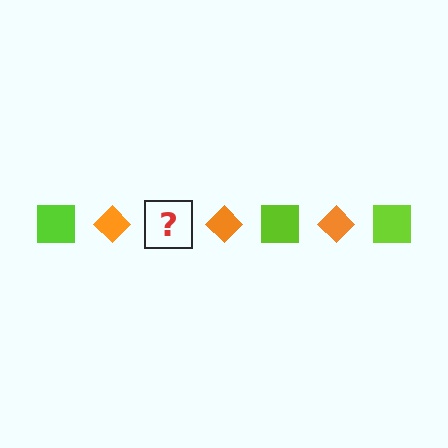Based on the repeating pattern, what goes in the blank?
The blank should be a lime square.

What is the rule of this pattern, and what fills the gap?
The rule is that the pattern alternates between lime square and orange diamond. The gap should be filled with a lime square.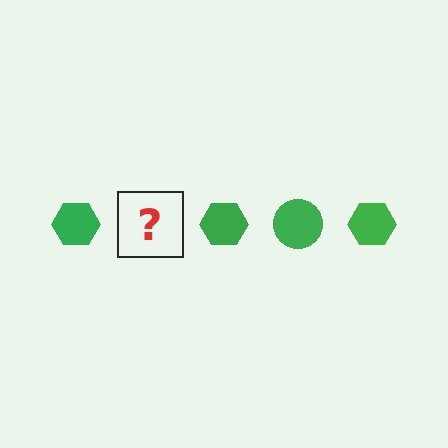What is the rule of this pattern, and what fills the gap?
The rule is that the pattern cycles through hexagon, circle shapes in green. The gap should be filled with a green circle.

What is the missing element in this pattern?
The missing element is a green circle.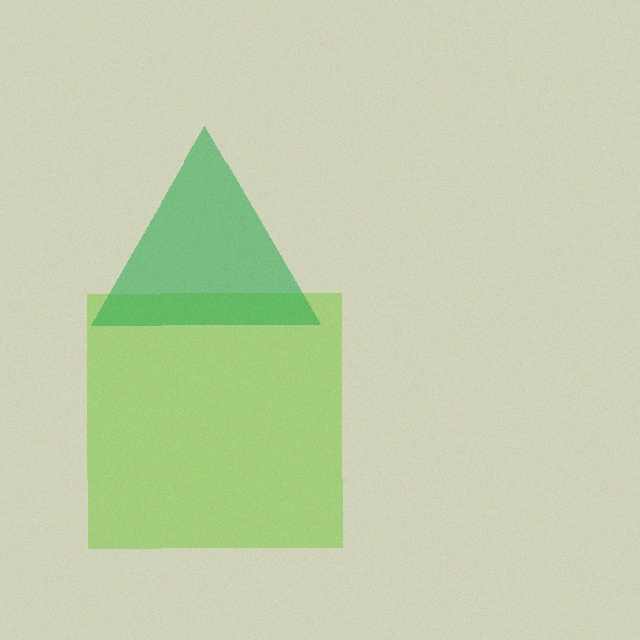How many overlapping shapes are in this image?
There are 2 overlapping shapes in the image.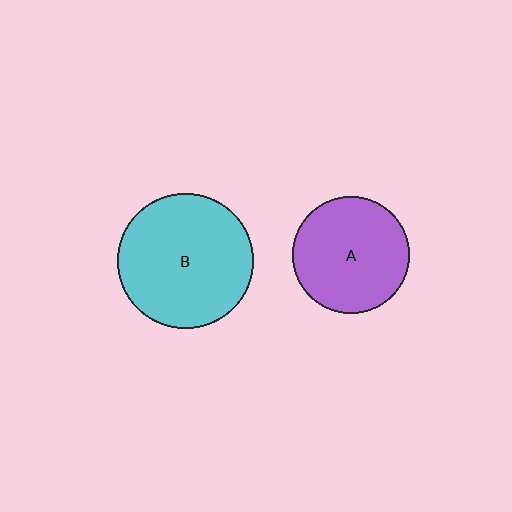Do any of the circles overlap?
No, none of the circles overlap.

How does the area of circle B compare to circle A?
Approximately 1.3 times.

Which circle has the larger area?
Circle B (cyan).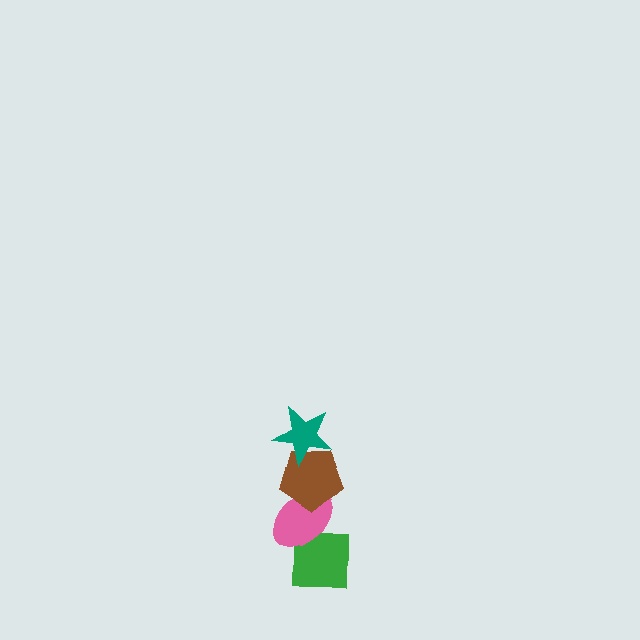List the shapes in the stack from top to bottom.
From top to bottom: the teal star, the brown pentagon, the pink ellipse, the green square.